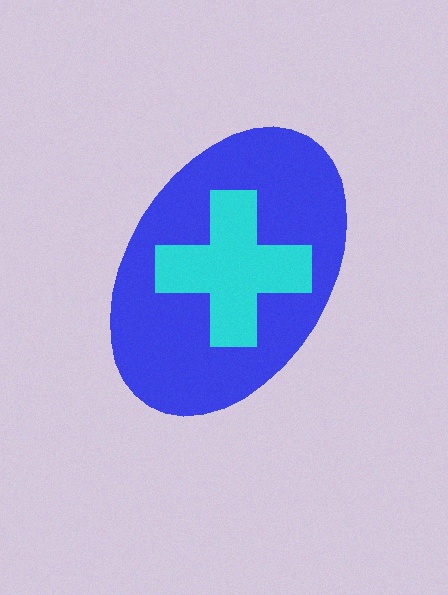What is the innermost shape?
The cyan cross.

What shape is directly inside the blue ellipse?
The cyan cross.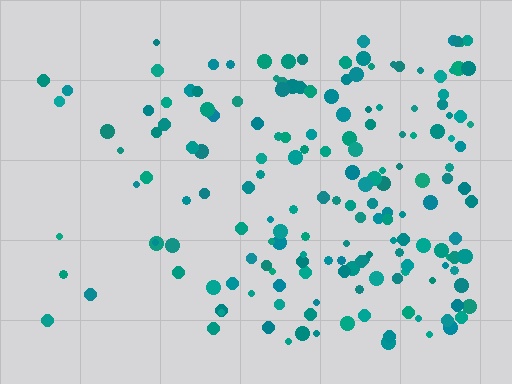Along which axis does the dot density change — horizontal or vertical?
Horizontal.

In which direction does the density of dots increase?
From left to right, with the right side densest.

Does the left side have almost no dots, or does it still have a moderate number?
Still a moderate number, just noticeably fewer than the right.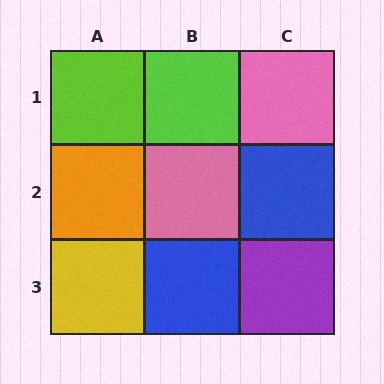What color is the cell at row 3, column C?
Purple.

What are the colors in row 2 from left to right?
Orange, pink, blue.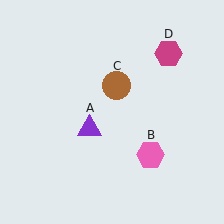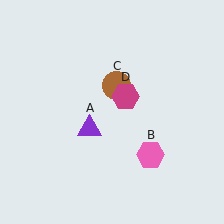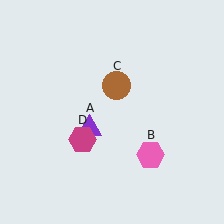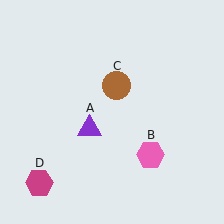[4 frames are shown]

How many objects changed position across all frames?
1 object changed position: magenta hexagon (object D).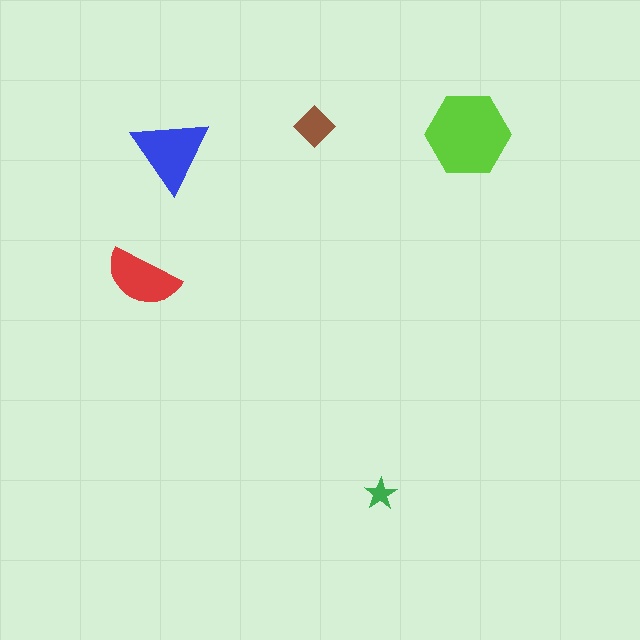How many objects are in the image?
There are 5 objects in the image.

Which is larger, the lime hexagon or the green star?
The lime hexagon.